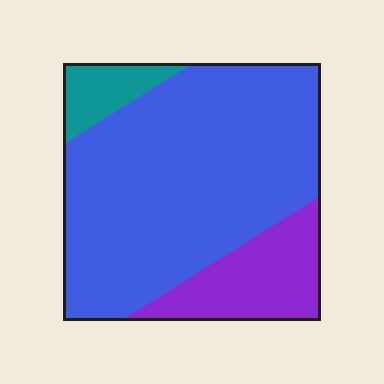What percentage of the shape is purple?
Purple covers about 20% of the shape.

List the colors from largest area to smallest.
From largest to smallest: blue, purple, teal.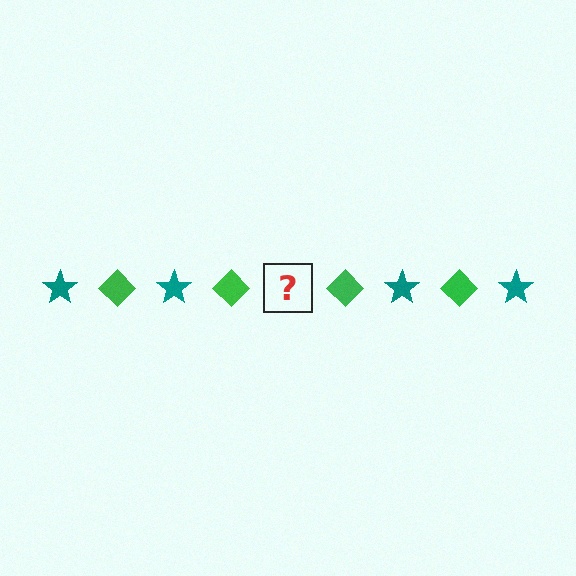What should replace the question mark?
The question mark should be replaced with a teal star.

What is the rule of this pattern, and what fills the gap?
The rule is that the pattern alternates between teal star and green diamond. The gap should be filled with a teal star.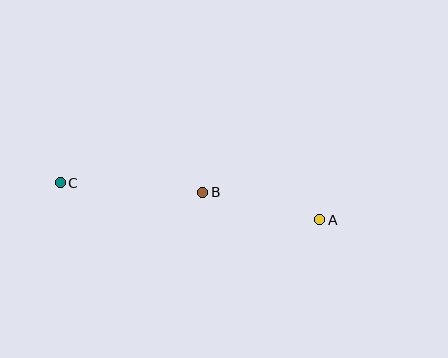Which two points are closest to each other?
Points A and B are closest to each other.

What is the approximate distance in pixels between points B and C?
The distance between B and C is approximately 143 pixels.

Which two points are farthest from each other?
Points A and C are farthest from each other.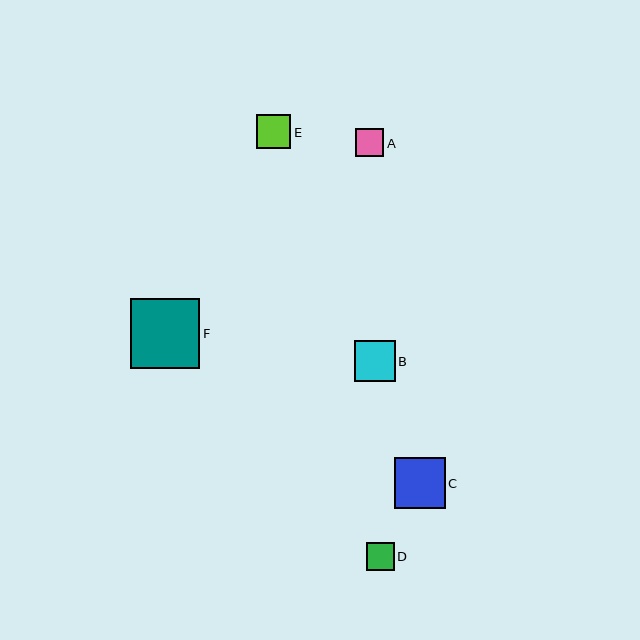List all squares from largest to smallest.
From largest to smallest: F, C, B, E, A, D.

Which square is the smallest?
Square D is the smallest with a size of approximately 28 pixels.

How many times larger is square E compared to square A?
Square E is approximately 1.2 times the size of square A.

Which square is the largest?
Square F is the largest with a size of approximately 69 pixels.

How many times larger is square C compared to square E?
Square C is approximately 1.5 times the size of square E.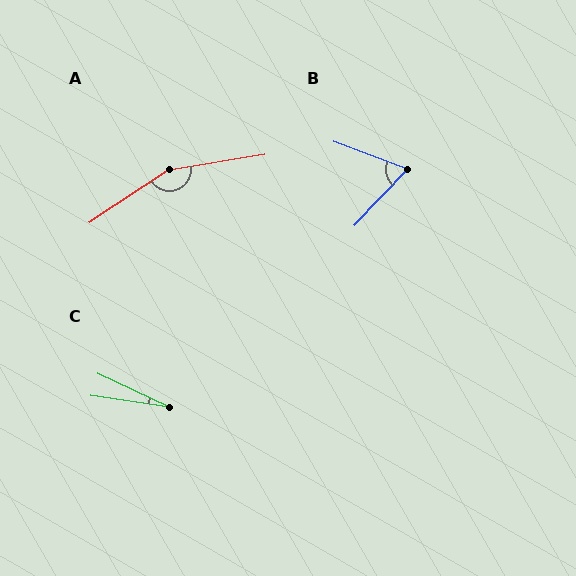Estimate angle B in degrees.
Approximately 67 degrees.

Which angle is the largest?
A, at approximately 156 degrees.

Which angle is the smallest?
C, at approximately 17 degrees.